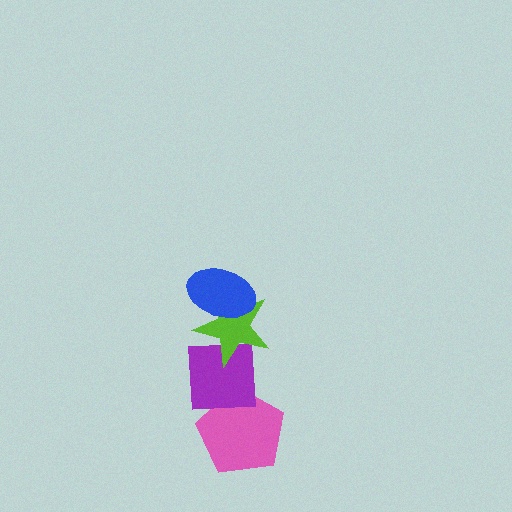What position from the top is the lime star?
The lime star is 2nd from the top.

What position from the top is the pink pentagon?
The pink pentagon is 4th from the top.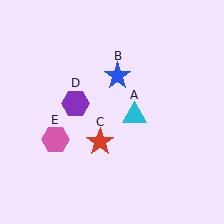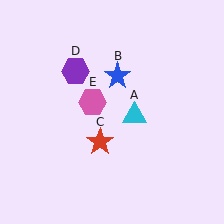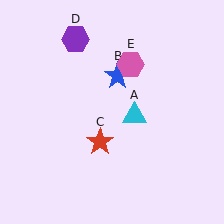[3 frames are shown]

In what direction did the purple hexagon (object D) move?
The purple hexagon (object D) moved up.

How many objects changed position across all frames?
2 objects changed position: purple hexagon (object D), pink hexagon (object E).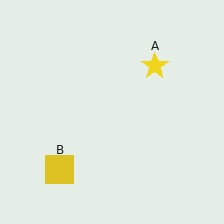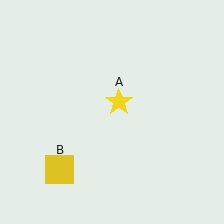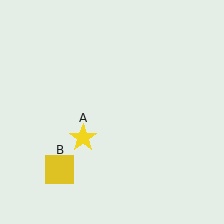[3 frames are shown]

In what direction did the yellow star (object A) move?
The yellow star (object A) moved down and to the left.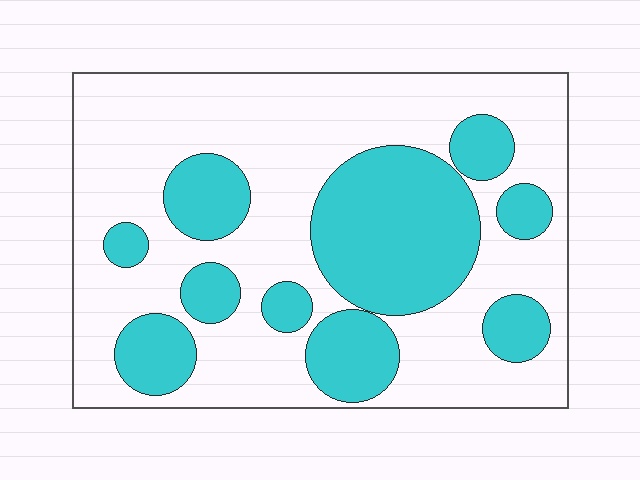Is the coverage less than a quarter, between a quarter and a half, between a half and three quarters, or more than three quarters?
Between a quarter and a half.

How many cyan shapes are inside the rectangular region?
10.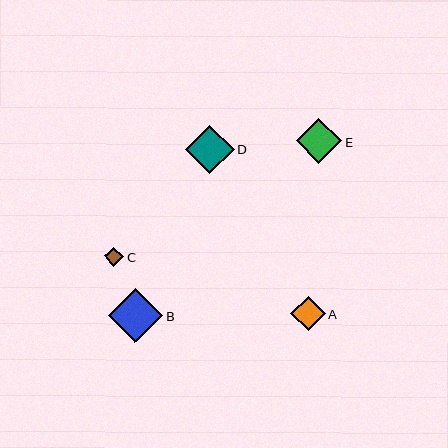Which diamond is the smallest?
Diamond C is the smallest with a size of approximately 19 pixels.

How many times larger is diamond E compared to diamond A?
Diamond E is approximately 1.3 times the size of diamond A.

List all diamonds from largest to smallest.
From largest to smallest: B, D, E, A, C.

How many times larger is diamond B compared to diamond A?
Diamond B is approximately 1.6 times the size of diamond A.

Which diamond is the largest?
Diamond B is the largest with a size of approximately 54 pixels.